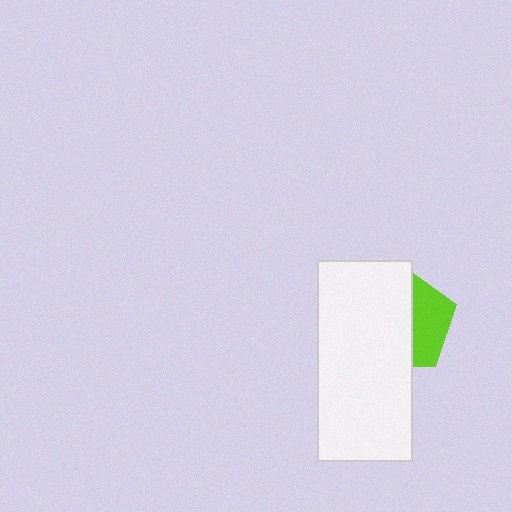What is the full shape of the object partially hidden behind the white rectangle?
The partially hidden object is a lime pentagon.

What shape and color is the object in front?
The object in front is a white rectangle.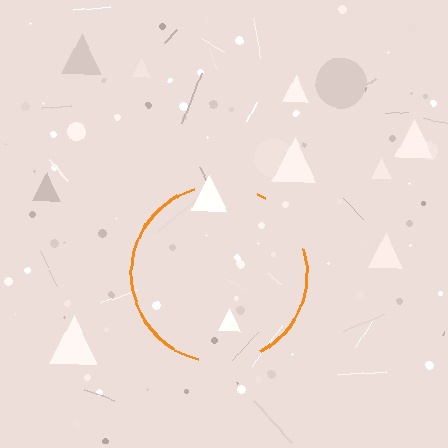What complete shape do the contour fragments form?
The contour fragments form a circle.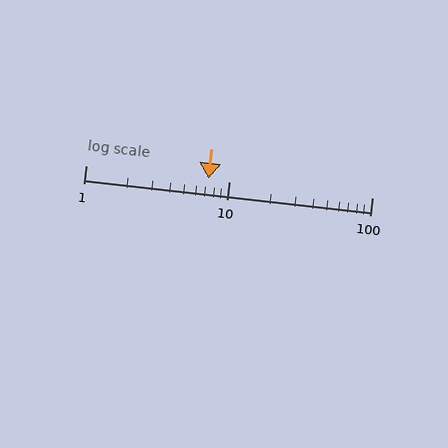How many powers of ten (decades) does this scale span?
The scale spans 2 decades, from 1 to 100.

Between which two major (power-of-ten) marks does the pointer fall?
The pointer is between 1 and 10.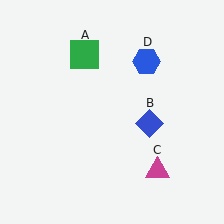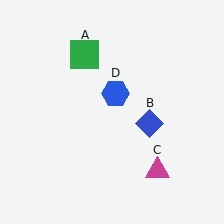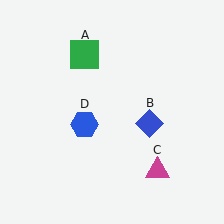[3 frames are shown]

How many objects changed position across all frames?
1 object changed position: blue hexagon (object D).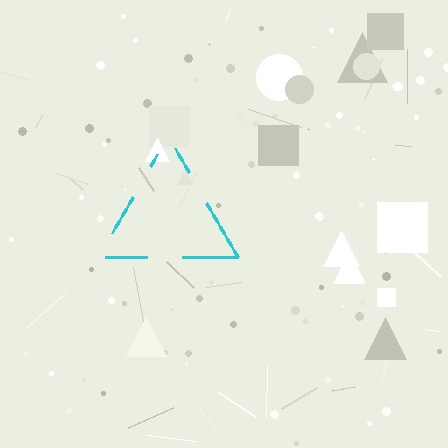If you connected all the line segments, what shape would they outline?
They would outline a triangle.